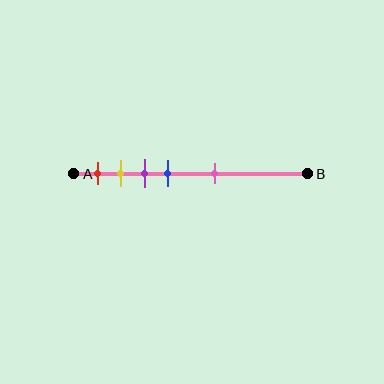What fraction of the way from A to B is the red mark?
The red mark is approximately 10% (0.1) of the way from A to B.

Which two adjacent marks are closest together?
The yellow and purple marks are the closest adjacent pair.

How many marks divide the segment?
There are 5 marks dividing the segment.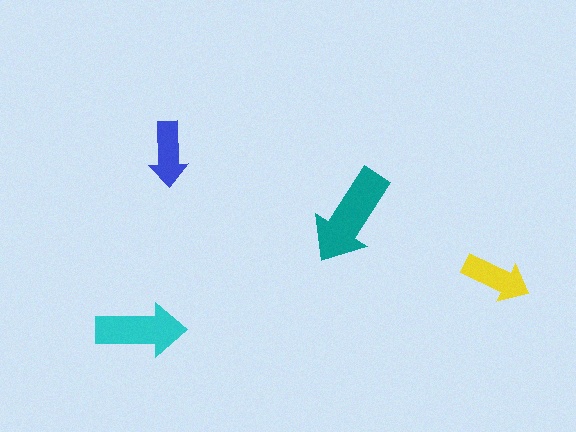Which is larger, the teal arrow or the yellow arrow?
The teal one.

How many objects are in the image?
There are 4 objects in the image.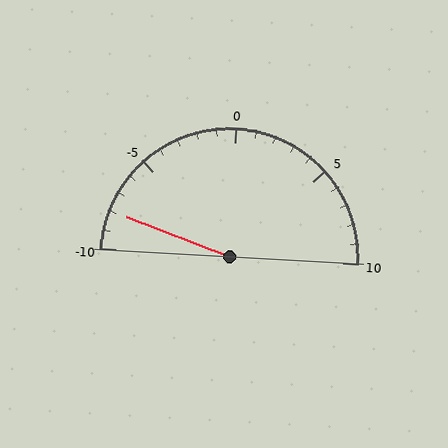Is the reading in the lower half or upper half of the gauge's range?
The reading is in the lower half of the range (-10 to 10).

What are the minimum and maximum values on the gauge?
The gauge ranges from -10 to 10.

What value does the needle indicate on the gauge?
The needle indicates approximately -8.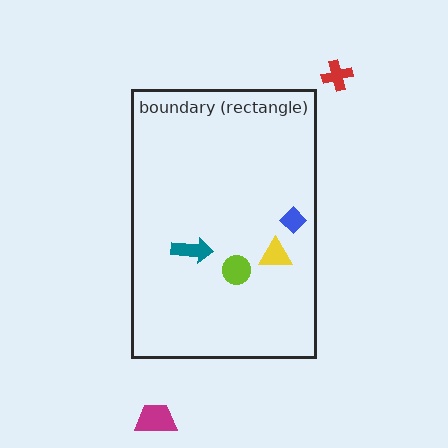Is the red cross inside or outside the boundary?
Outside.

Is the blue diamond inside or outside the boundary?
Inside.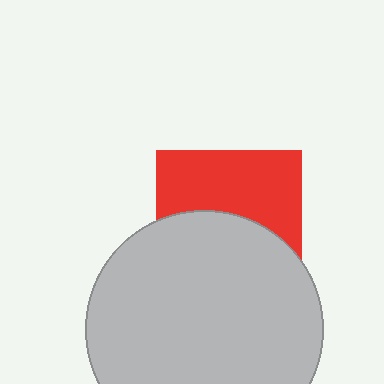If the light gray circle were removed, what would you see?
You would see the complete red square.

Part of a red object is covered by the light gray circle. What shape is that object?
It is a square.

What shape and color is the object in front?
The object in front is a light gray circle.